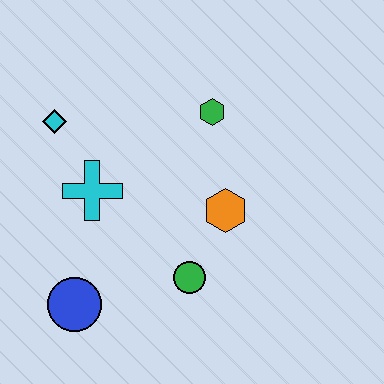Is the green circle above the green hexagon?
No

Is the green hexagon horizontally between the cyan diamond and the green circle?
No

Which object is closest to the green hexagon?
The orange hexagon is closest to the green hexagon.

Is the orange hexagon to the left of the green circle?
No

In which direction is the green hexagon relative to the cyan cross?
The green hexagon is to the right of the cyan cross.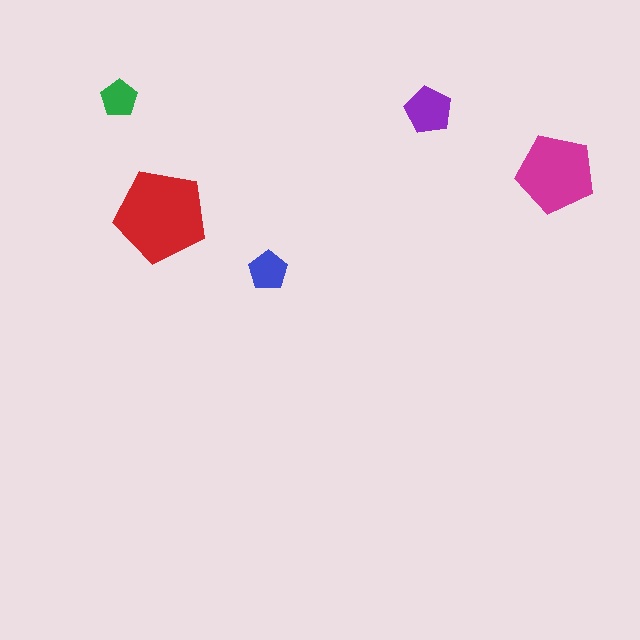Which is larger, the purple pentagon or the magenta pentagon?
The magenta one.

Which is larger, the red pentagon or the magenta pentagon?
The red one.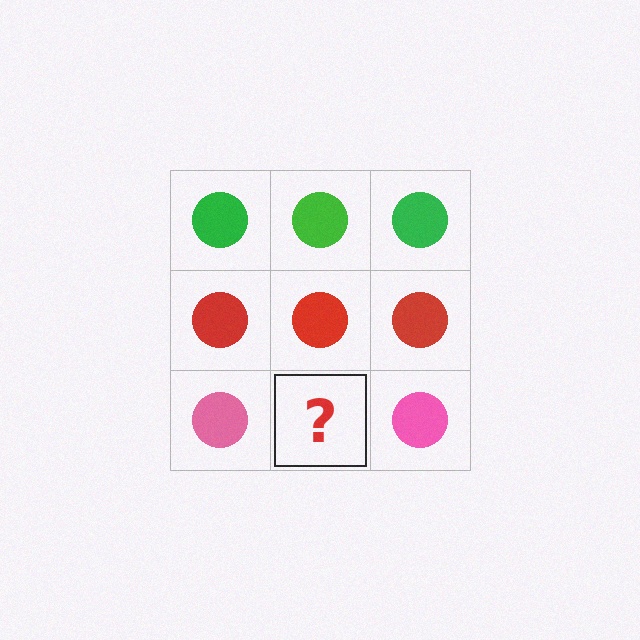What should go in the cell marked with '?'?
The missing cell should contain a pink circle.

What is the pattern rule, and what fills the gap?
The rule is that each row has a consistent color. The gap should be filled with a pink circle.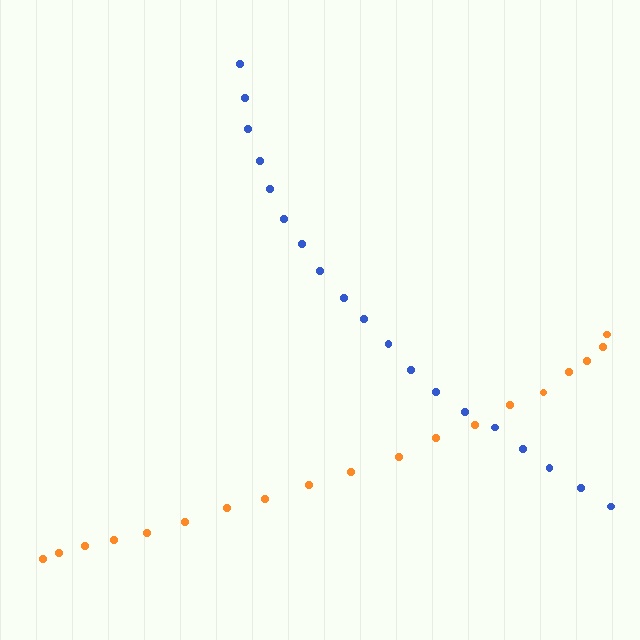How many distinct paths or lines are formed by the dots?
There are 2 distinct paths.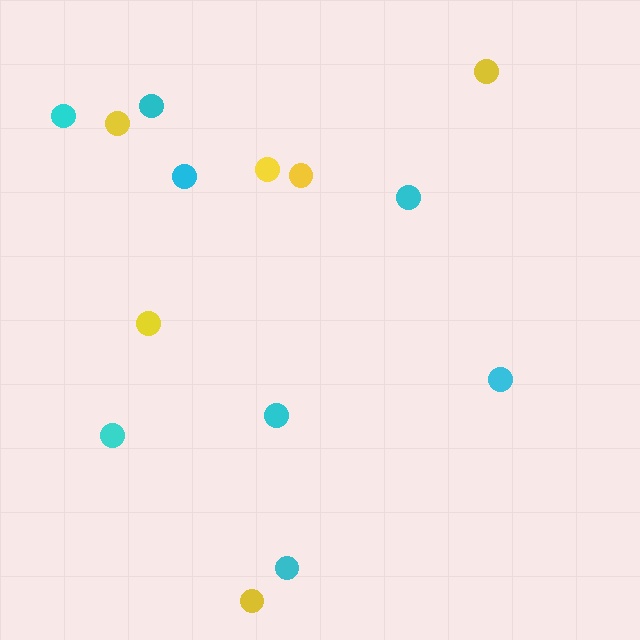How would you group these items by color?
There are 2 groups: one group of cyan circles (8) and one group of yellow circles (6).